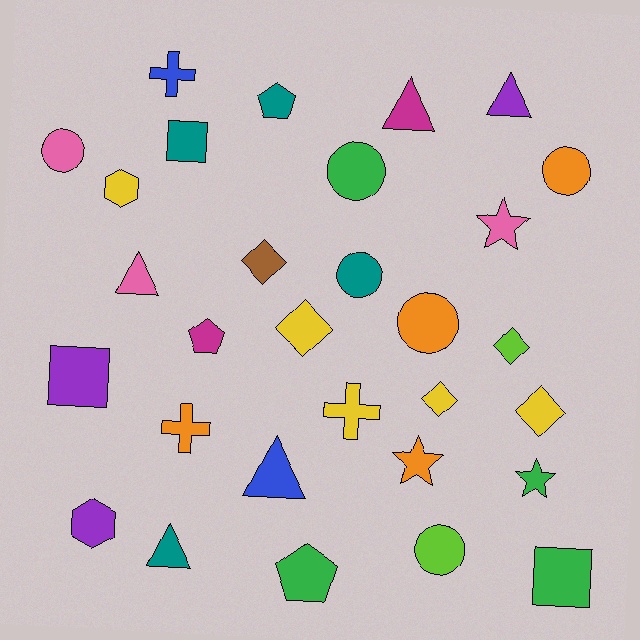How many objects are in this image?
There are 30 objects.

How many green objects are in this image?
There are 4 green objects.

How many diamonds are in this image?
There are 5 diamonds.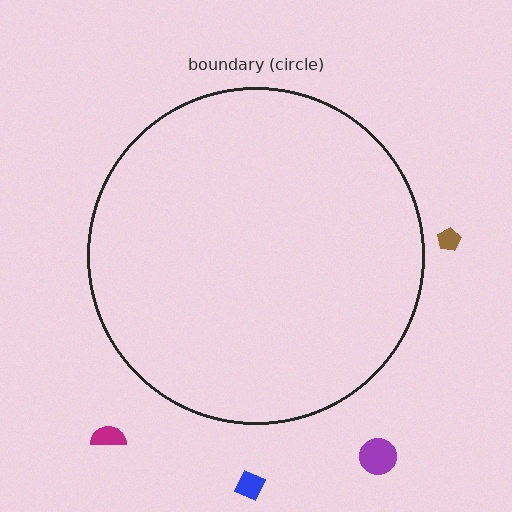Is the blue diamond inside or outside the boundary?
Outside.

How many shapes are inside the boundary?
0 inside, 4 outside.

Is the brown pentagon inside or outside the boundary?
Outside.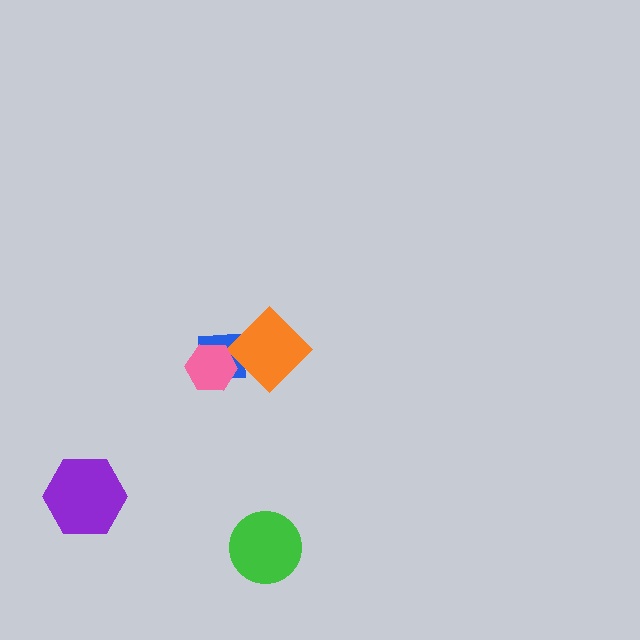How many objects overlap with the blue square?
2 objects overlap with the blue square.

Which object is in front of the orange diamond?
The pink hexagon is in front of the orange diamond.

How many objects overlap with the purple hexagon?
0 objects overlap with the purple hexagon.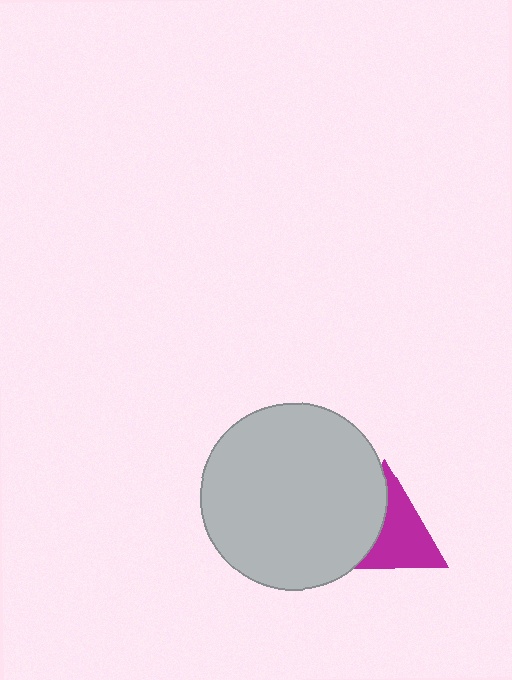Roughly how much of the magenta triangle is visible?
About half of it is visible (roughly 58%).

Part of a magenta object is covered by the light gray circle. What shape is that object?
It is a triangle.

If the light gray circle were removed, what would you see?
You would see the complete magenta triangle.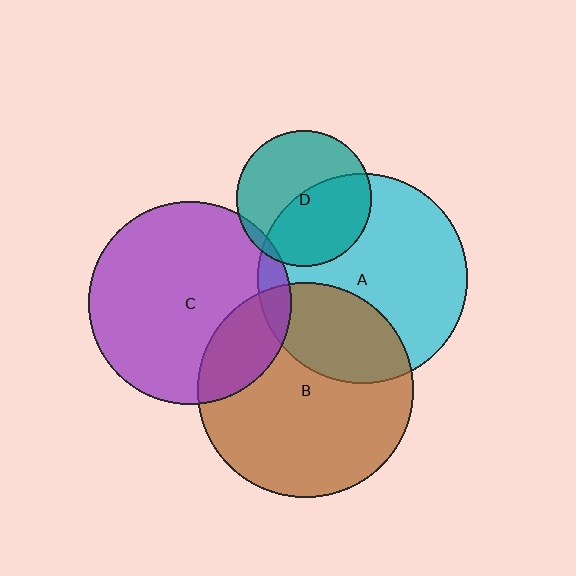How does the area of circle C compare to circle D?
Approximately 2.2 times.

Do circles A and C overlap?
Yes.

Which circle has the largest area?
Circle B (brown).